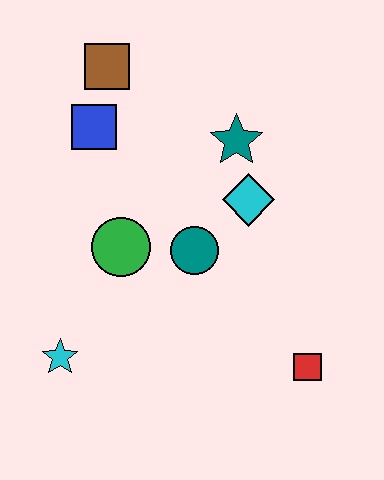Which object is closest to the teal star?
The cyan diamond is closest to the teal star.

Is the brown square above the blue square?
Yes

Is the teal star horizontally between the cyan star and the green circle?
No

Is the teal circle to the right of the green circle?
Yes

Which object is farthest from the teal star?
The cyan star is farthest from the teal star.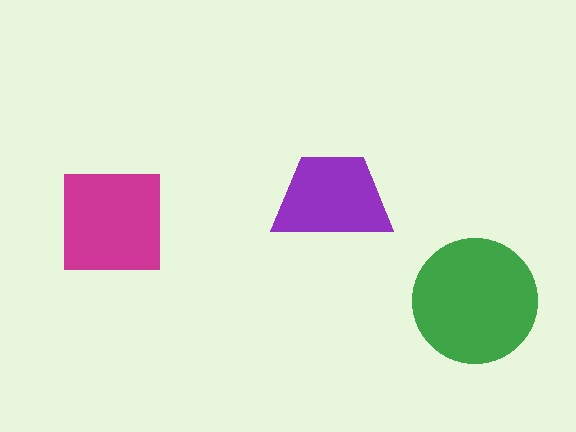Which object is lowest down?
The green circle is bottommost.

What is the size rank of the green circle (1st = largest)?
1st.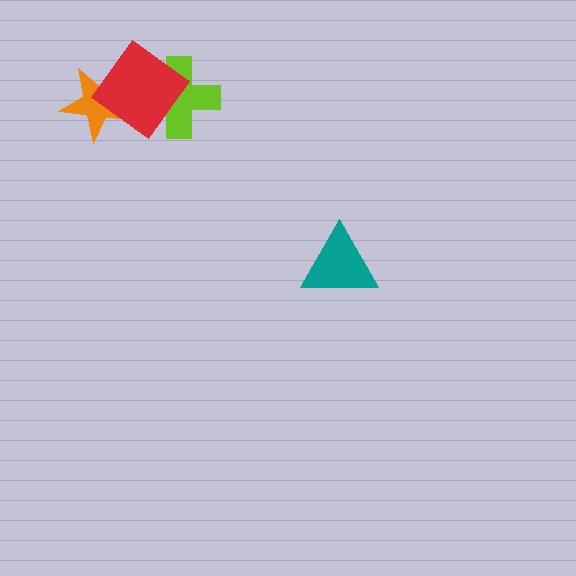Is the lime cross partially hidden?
Yes, it is partially covered by another shape.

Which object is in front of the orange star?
The red diamond is in front of the orange star.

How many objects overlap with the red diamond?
2 objects overlap with the red diamond.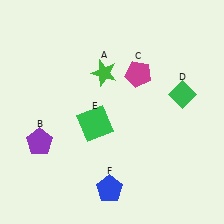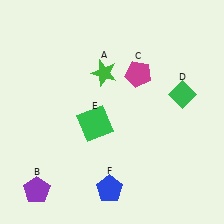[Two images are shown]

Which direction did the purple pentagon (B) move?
The purple pentagon (B) moved down.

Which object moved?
The purple pentagon (B) moved down.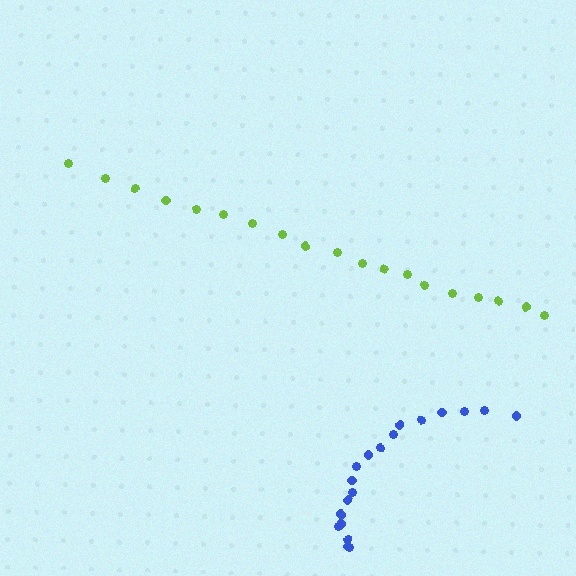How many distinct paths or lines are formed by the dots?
There are 2 distinct paths.